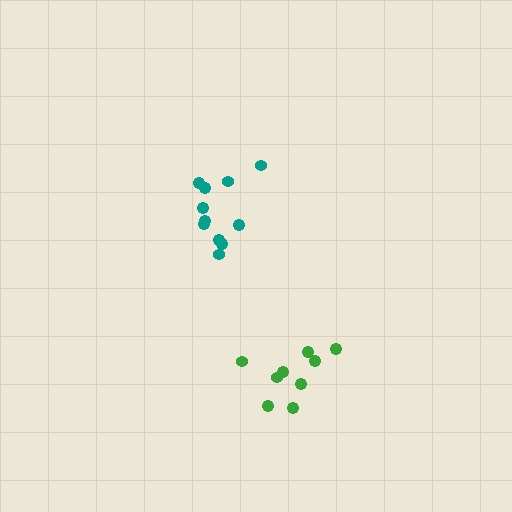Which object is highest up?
The teal cluster is topmost.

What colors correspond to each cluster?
The clusters are colored: teal, green.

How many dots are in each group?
Group 1: 11 dots, Group 2: 9 dots (20 total).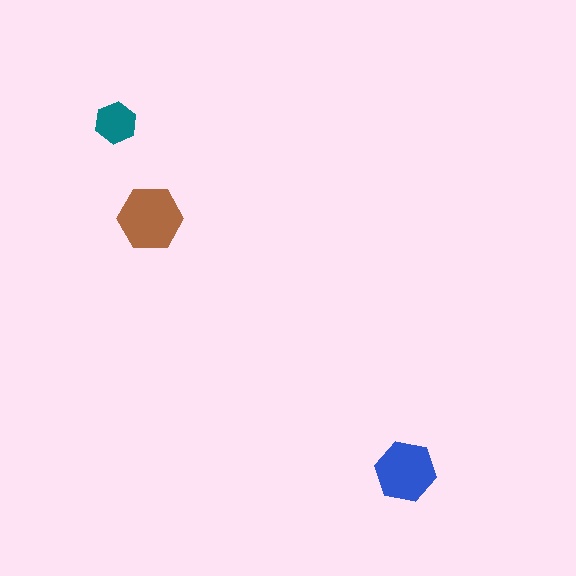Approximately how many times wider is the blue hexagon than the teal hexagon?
About 1.5 times wider.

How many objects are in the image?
There are 3 objects in the image.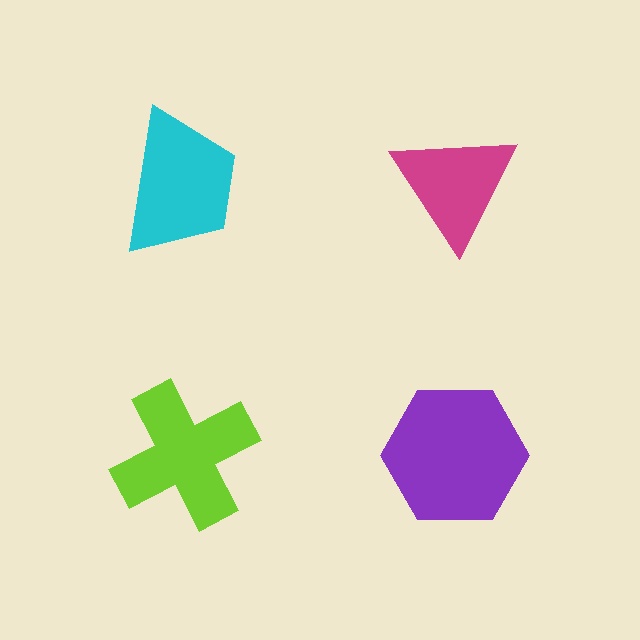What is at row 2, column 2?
A purple hexagon.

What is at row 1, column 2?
A magenta triangle.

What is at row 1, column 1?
A cyan trapezoid.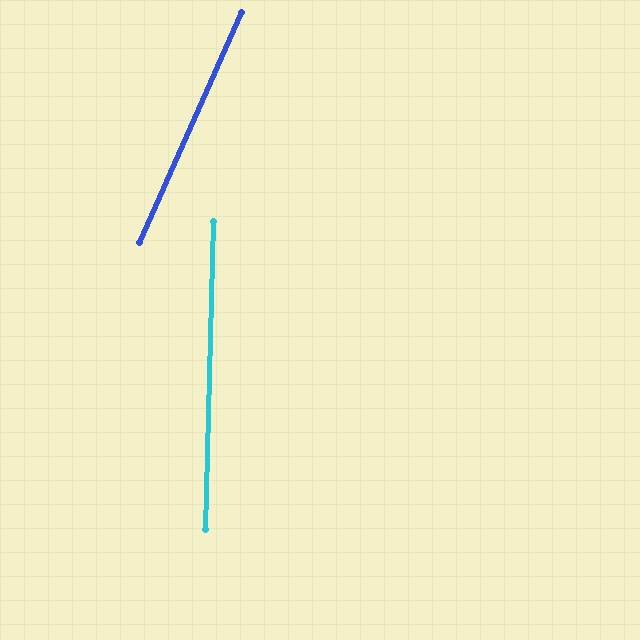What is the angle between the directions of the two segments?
Approximately 22 degrees.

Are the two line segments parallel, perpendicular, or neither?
Neither parallel nor perpendicular — they differ by about 22°.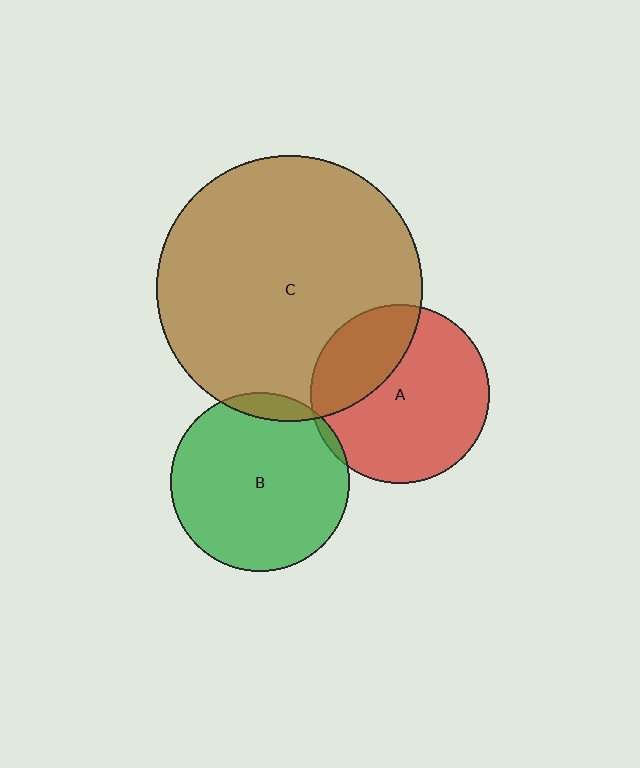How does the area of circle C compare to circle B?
Approximately 2.2 times.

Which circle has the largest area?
Circle C (brown).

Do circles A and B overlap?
Yes.